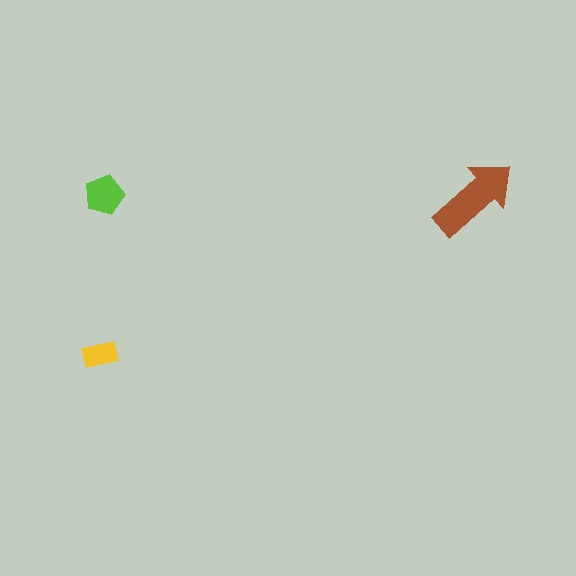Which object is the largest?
The brown arrow.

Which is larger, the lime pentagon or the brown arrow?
The brown arrow.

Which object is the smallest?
The yellow rectangle.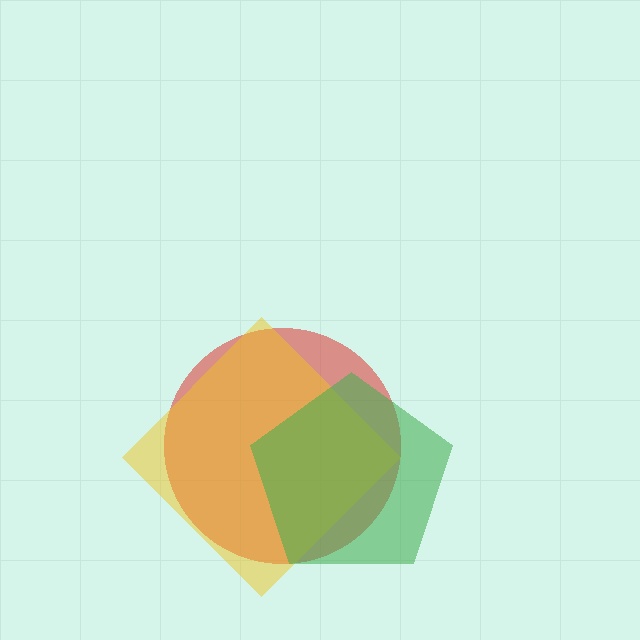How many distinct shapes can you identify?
There are 3 distinct shapes: a red circle, a yellow diamond, a green pentagon.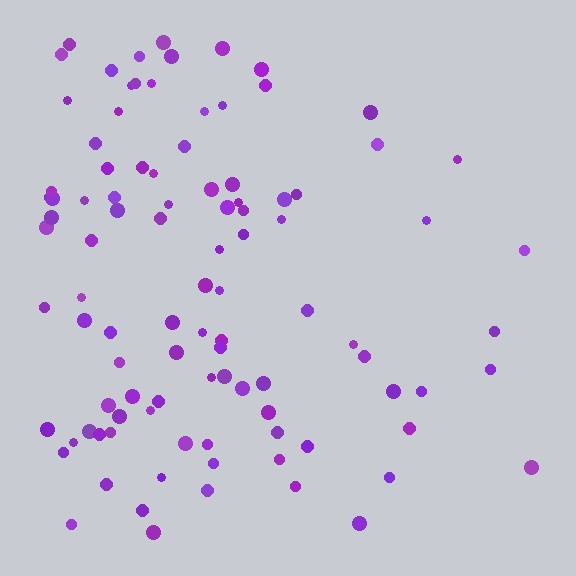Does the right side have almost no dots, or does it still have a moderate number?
Still a moderate number, just noticeably fewer than the left.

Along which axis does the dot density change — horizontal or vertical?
Horizontal.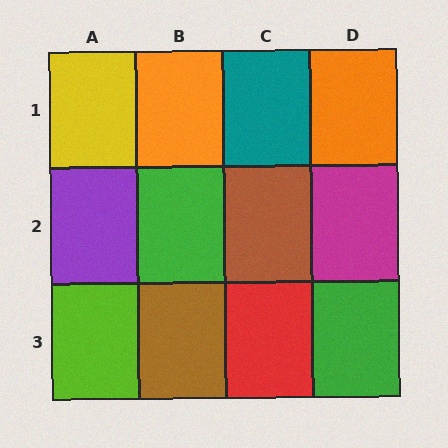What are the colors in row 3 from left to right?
Lime, brown, red, green.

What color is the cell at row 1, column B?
Orange.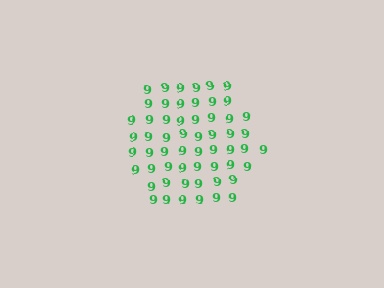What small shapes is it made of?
It is made of small digit 9's.